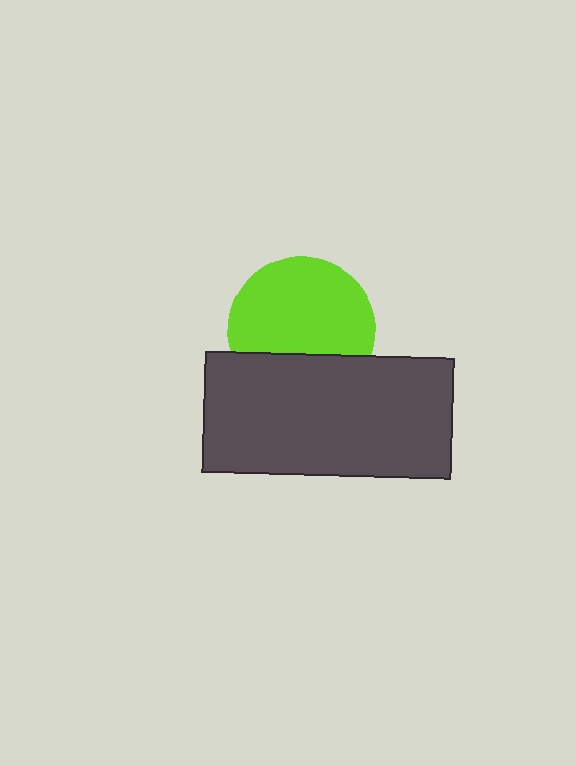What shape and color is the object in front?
The object in front is a dark gray rectangle.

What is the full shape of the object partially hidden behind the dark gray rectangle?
The partially hidden object is a lime circle.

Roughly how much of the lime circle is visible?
Most of it is visible (roughly 70%).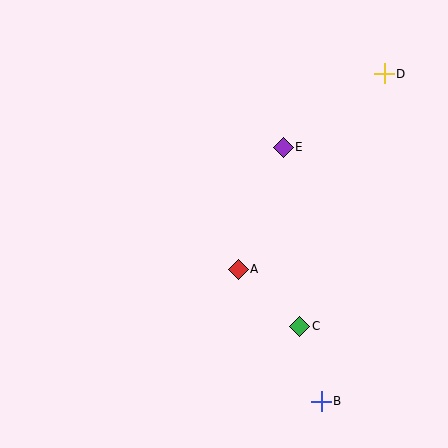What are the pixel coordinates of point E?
Point E is at (283, 147).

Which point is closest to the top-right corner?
Point D is closest to the top-right corner.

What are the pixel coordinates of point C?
Point C is at (300, 326).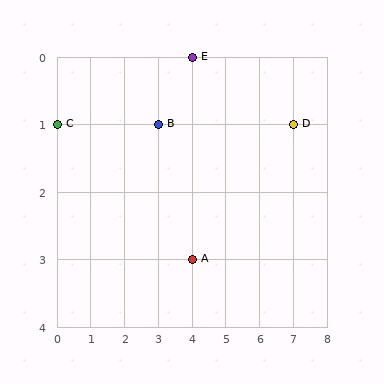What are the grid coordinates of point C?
Point C is at grid coordinates (0, 1).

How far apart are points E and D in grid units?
Points E and D are 3 columns and 1 row apart (about 3.2 grid units diagonally).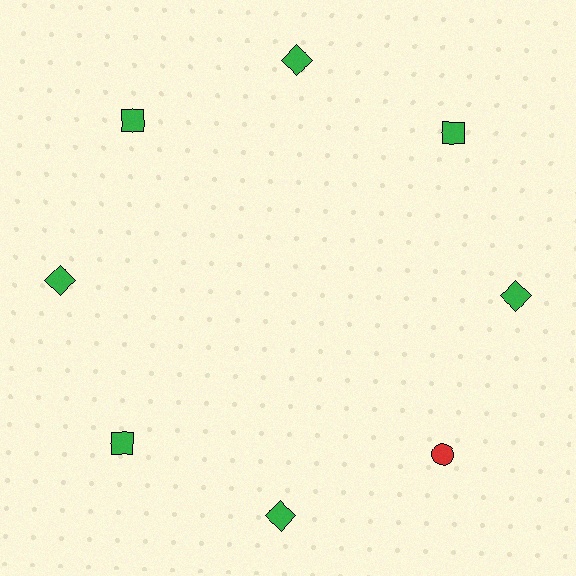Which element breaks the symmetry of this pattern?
The red circle at roughly the 4 o'clock position breaks the symmetry. All other shapes are green squares.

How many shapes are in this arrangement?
There are 8 shapes arranged in a ring pattern.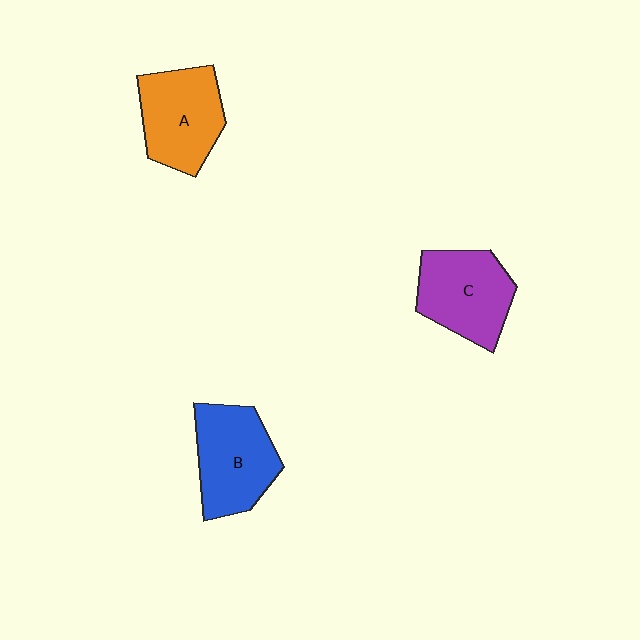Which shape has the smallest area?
Shape A (orange).